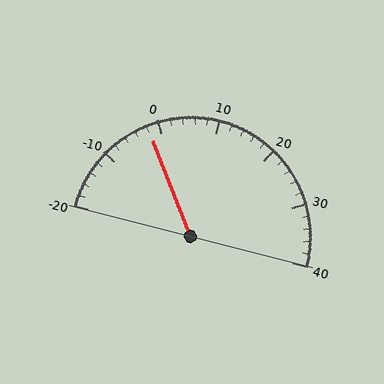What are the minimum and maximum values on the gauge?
The gauge ranges from -20 to 40.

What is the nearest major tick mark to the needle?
The nearest major tick mark is 0.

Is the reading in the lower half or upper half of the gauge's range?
The reading is in the lower half of the range (-20 to 40).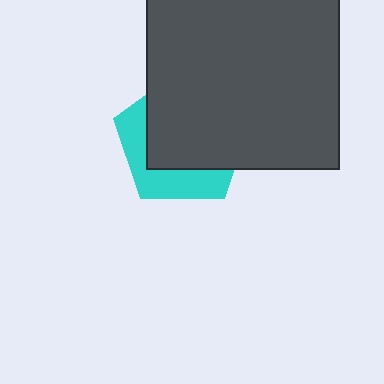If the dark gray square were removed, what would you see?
You would see the complete cyan pentagon.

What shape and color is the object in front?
The object in front is a dark gray square.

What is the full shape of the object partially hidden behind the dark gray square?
The partially hidden object is a cyan pentagon.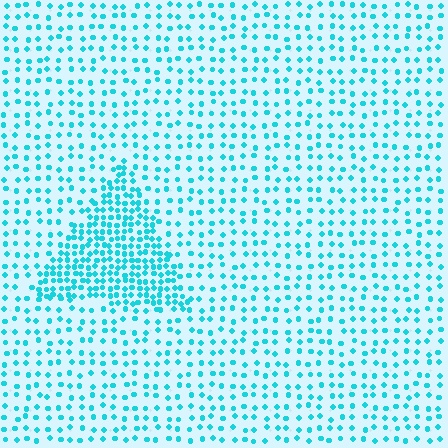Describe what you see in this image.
The image contains small cyan elements arranged at two different densities. A triangle-shaped region is visible where the elements are more densely packed than the surrounding area.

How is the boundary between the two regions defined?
The boundary is defined by a change in element density (approximately 2.3x ratio). All elements are the same color, size, and shape.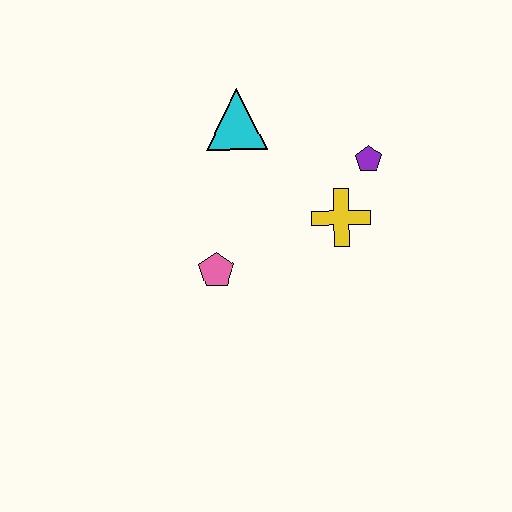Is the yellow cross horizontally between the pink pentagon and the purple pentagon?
Yes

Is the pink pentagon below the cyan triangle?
Yes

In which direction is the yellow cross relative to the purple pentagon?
The yellow cross is below the purple pentagon.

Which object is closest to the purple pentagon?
The yellow cross is closest to the purple pentagon.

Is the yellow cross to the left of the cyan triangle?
No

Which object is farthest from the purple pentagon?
The pink pentagon is farthest from the purple pentagon.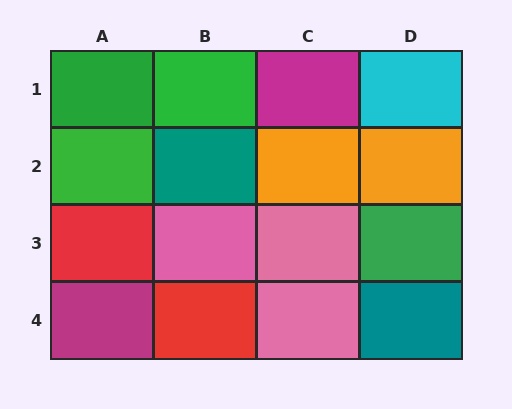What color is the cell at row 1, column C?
Magenta.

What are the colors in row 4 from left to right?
Magenta, red, pink, teal.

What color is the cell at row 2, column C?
Orange.